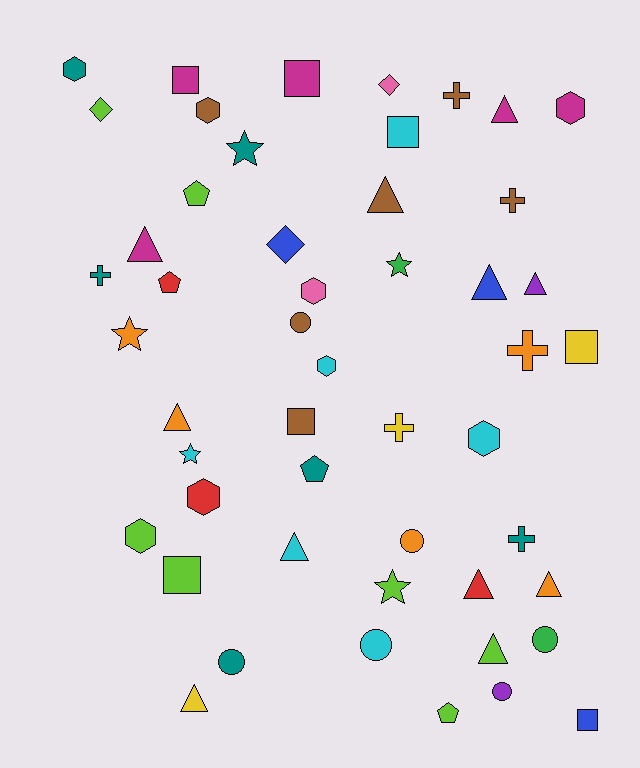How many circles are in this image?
There are 6 circles.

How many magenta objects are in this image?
There are 5 magenta objects.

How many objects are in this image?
There are 50 objects.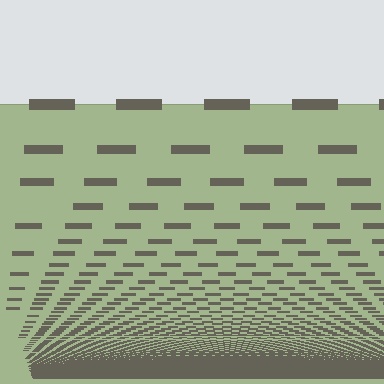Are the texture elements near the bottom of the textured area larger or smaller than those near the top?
Smaller. The gradient is inverted — elements near the bottom are smaller and denser.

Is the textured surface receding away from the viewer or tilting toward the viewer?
The surface appears to tilt toward the viewer. Texture elements get larger and sparser toward the top.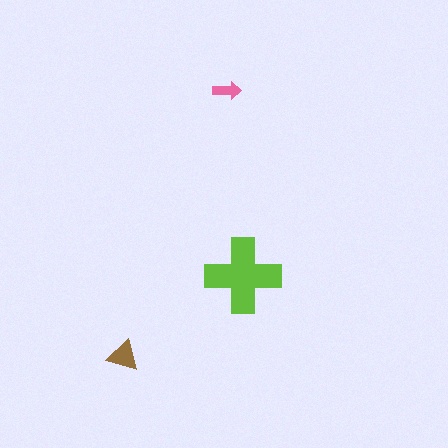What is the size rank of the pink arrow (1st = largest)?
3rd.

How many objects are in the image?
There are 3 objects in the image.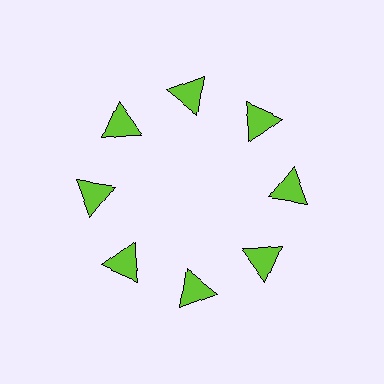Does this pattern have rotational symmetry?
Yes, this pattern has 8-fold rotational symmetry. It looks the same after rotating 45 degrees around the center.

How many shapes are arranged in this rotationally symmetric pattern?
There are 8 shapes, arranged in 8 groups of 1.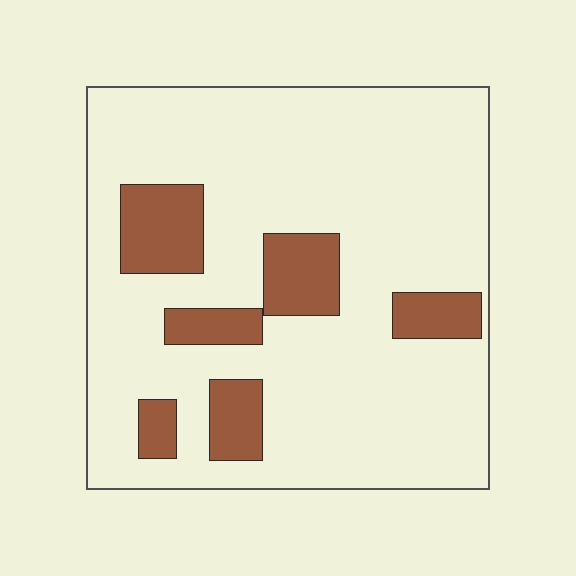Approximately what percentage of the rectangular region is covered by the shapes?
Approximately 20%.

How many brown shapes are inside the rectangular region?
6.